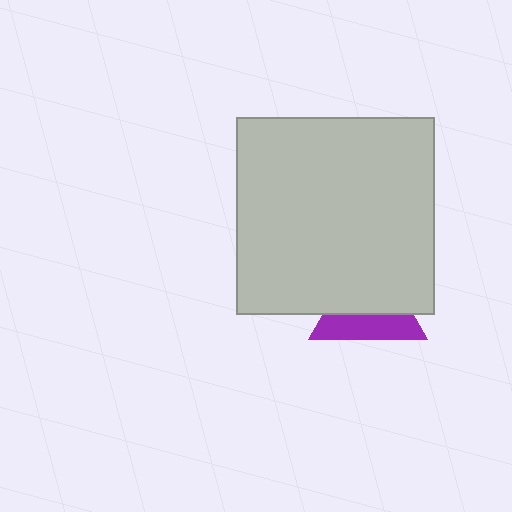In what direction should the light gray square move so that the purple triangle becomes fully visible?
The light gray square should move up. That is the shortest direction to clear the overlap and leave the purple triangle fully visible.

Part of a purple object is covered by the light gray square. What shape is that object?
It is a triangle.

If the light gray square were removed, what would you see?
You would see the complete purple triangle.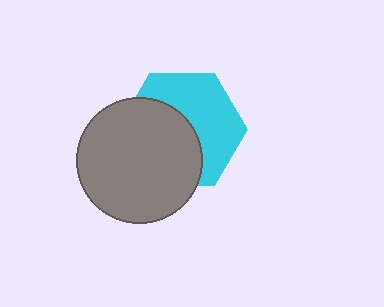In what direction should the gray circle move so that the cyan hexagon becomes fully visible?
The gray circle should move toward the lower-left. That is the shortest direction to clear the overlap and leave the cyan hexagon fully visible.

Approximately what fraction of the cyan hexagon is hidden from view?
Roughly 50% of the cyan hexagon is hidden behind the gray circle.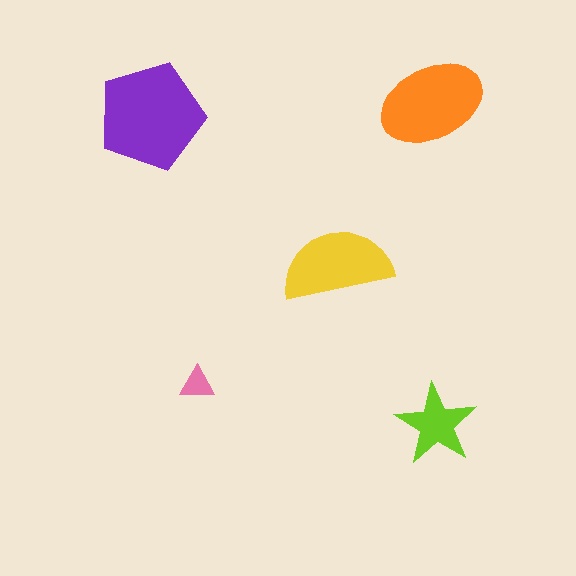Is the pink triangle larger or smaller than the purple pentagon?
Smaller.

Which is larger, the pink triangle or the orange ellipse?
The orange ellipse.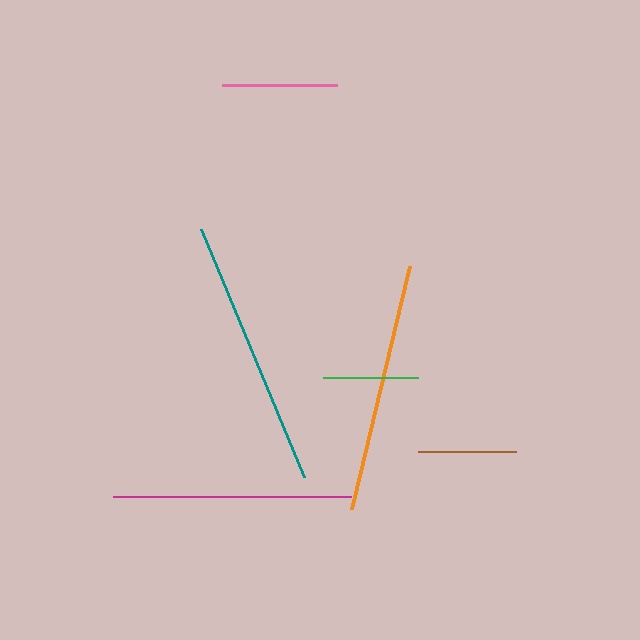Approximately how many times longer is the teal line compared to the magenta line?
The teal line is approximately 1.1 times the length of the magenta line.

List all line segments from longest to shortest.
From longest to shortest: teal, orange, magenta, pink, brown, green.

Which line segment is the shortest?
The green line is the shortest at approximately 95 pixels.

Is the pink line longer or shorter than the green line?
The pink line is longer than the green line.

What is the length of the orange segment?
The orange segment is approximately 250 pixels long.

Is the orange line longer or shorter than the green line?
The orange line is longer than the green line.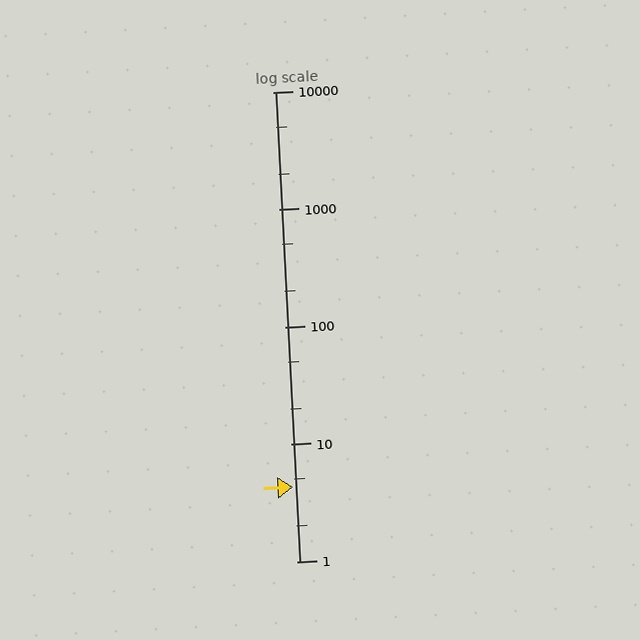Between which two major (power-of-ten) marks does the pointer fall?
The pointer is between 1 and 10.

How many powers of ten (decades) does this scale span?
The scale spans 4 decades, from 1 to 10000.